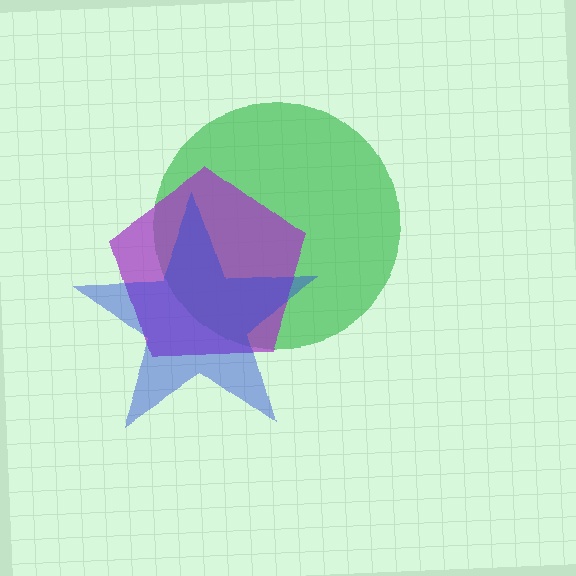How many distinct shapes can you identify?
There are 3 distinct shapes: a green circle, a purple pentagon, a blue star.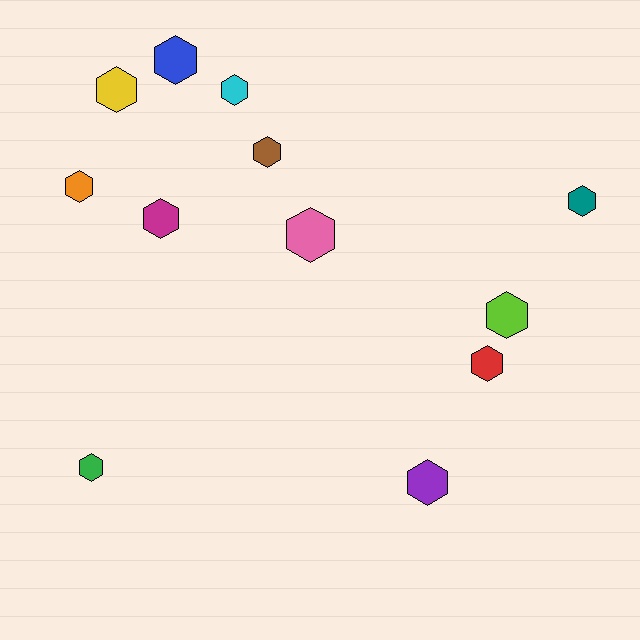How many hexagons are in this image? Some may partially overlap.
There are 12 hexagons.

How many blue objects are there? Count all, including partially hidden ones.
There is 1 blue object.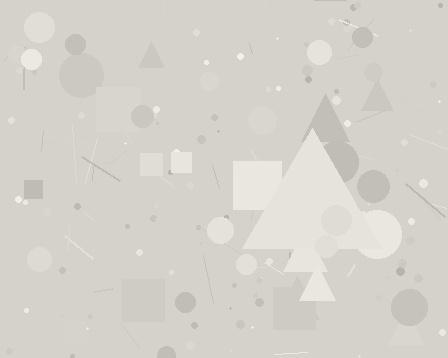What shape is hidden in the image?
A triangle is hidden in the image.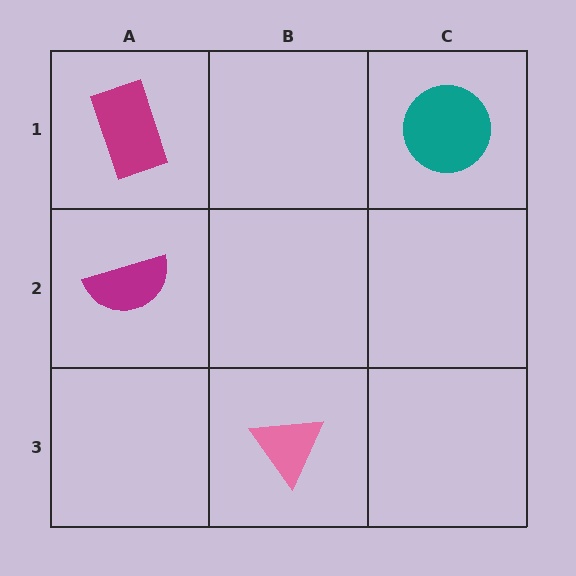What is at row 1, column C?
A teal circle.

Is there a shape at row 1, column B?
No, that cell is empty.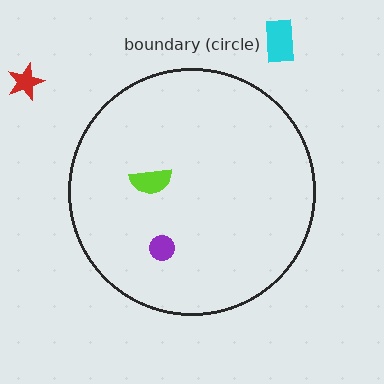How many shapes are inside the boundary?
2 inside, 2 outside.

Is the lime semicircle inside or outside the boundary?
Inside.